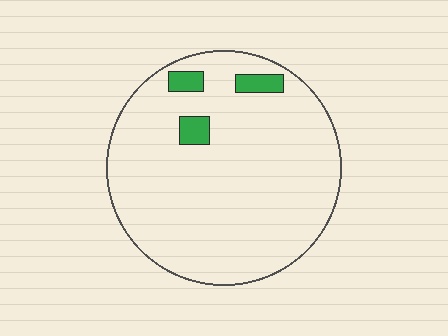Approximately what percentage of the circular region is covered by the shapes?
Approximately 5%.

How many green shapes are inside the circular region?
3.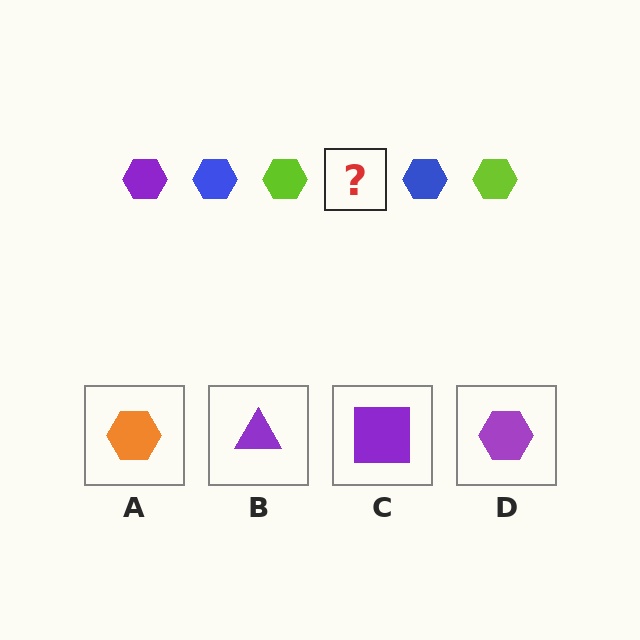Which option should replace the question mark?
Option D.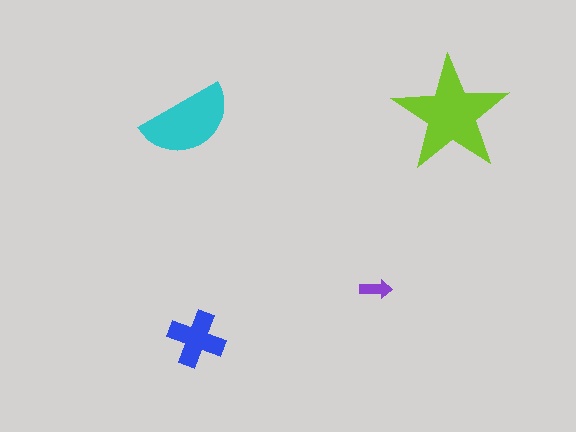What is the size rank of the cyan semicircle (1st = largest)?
2nd.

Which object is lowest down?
The blue cross is bottommost.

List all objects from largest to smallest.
The lime star, the cyan semicircle, the blue cross, the purple arrow.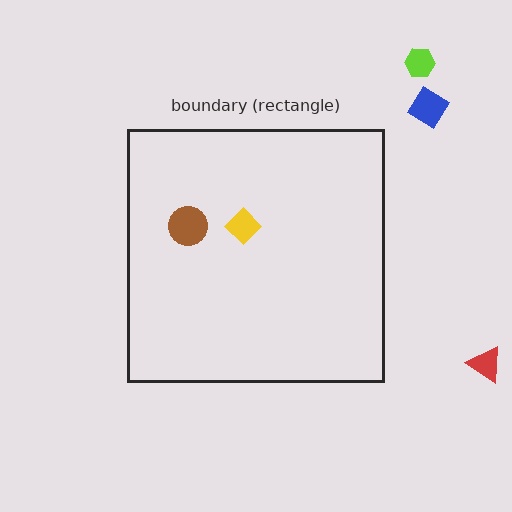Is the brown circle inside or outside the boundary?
Inside.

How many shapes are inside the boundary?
2 inside, 3 outside.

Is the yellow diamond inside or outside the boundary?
Inside.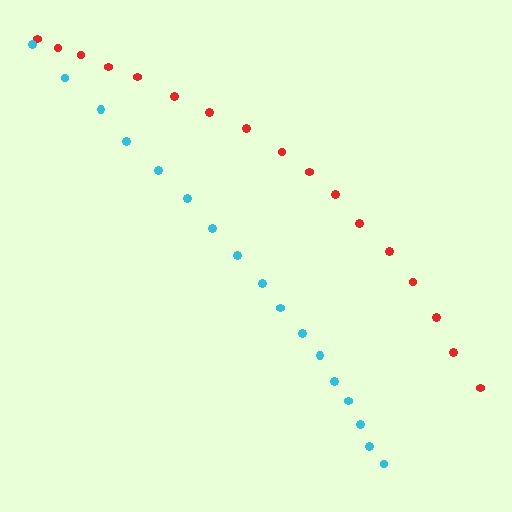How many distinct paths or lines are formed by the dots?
There are 2 distinct paths.